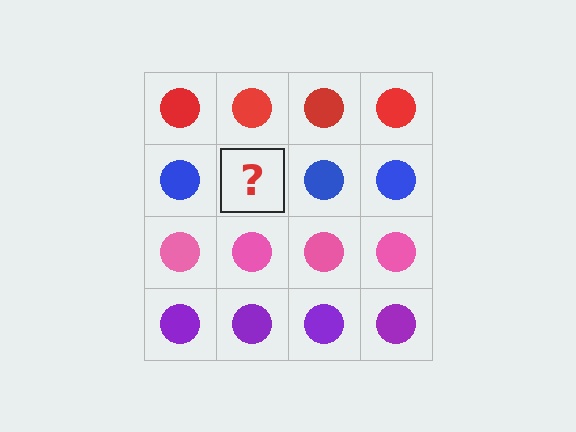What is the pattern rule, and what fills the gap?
The rule is that each row has a consistent color. The gap should be filled with a blue circle.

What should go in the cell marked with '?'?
The missing cell should contain a blue circle.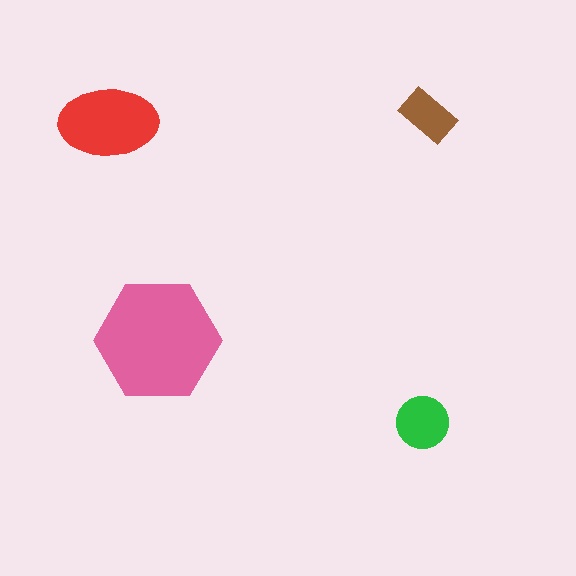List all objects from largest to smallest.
The pink hexagon, the red ellipse, the green circle, the brown rectangle.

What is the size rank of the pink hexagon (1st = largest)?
1st.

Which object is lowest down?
The green circle is bottommost.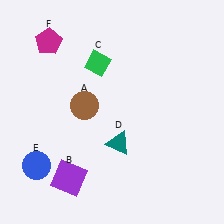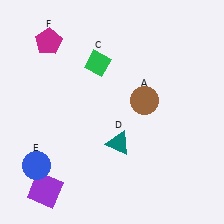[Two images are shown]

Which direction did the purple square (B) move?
The purple square (B) moved left.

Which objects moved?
The objects that moved are: the brown circle (A), the purple square (B).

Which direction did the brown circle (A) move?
The brown circle (A) moved right.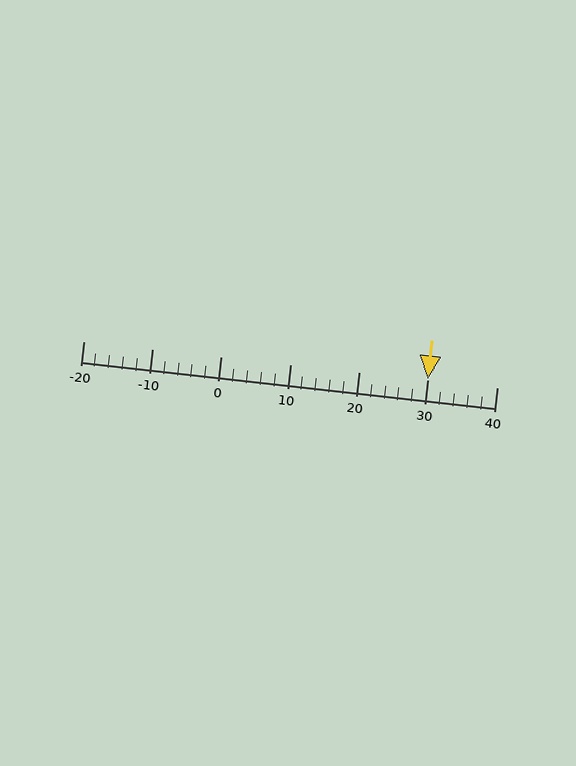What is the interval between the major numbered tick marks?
The major tick marks are spaced 10 units apart.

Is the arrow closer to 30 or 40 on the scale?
The arrow is closer to 30.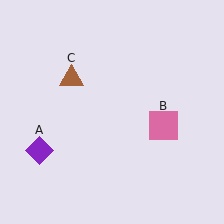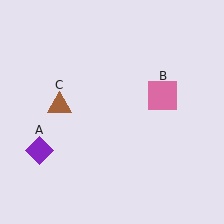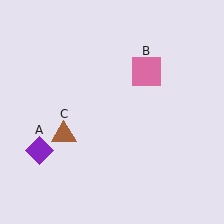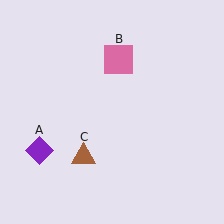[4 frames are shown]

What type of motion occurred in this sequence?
The pink square (object B), brown triangle (object C) rotated counterclockwise around the center of the scene.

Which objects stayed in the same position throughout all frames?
Purple diamond (object A) remained stationary.